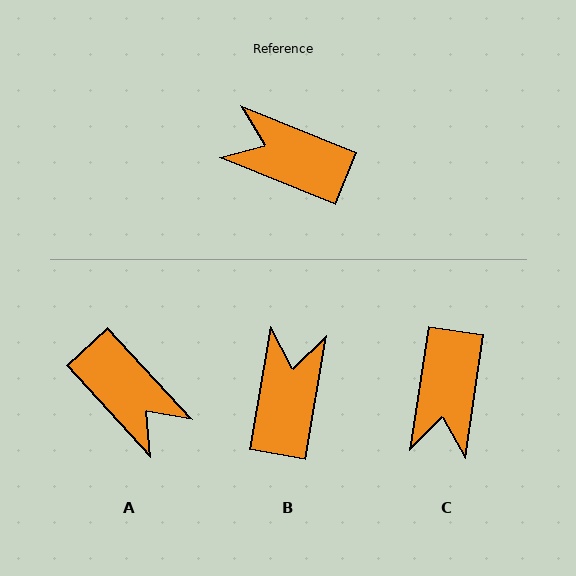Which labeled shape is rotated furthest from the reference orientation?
A, about 154 degrees away.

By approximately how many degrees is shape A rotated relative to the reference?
Approximately 154 degrees counter-clockwise.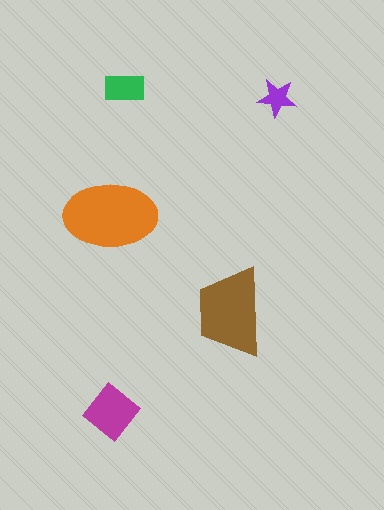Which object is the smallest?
The purple star.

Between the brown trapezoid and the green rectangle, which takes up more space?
The brown trapezoid.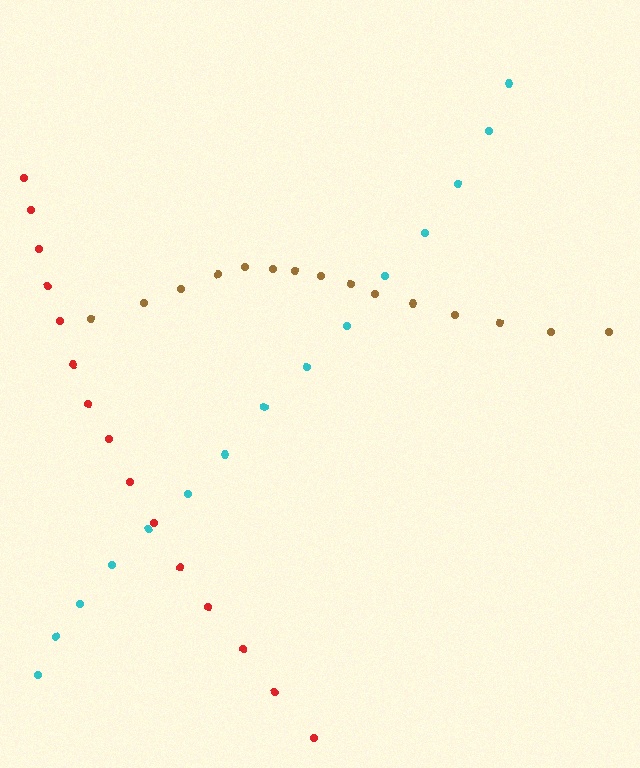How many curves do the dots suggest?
There are 3 distinct paths.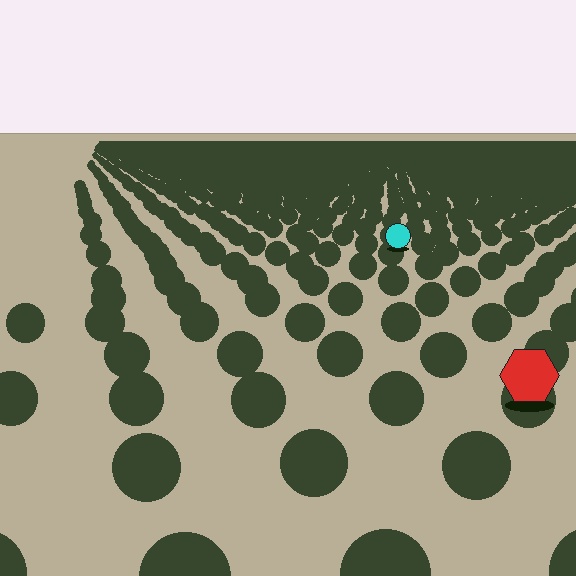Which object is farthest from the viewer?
The cyan circle is farthest from the viewer. It appears smaller and the ground texture around it is denser.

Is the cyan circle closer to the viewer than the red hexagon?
No. The red hexagon is closer — you can tell from the texture gradient: the ground texture is coarser near it.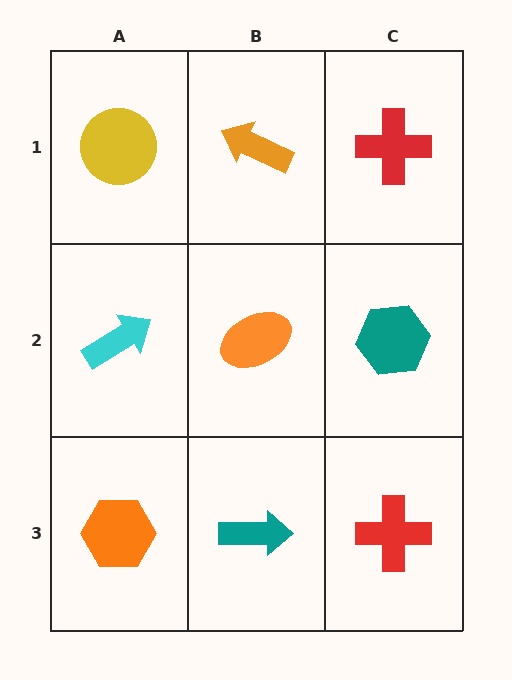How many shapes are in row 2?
3 shapes.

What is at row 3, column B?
A teal arrow.